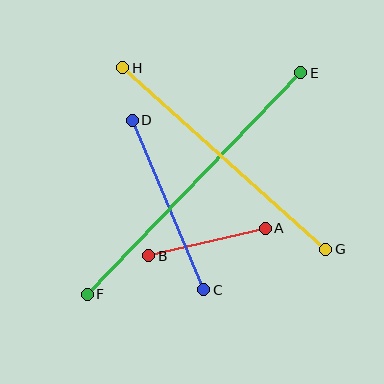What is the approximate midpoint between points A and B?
The midpoint is at approximately (207, 242) pixels.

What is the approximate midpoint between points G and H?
The midpoint is at approximately (224, 158) pixels.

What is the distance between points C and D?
The distance is approximately 184 pixels.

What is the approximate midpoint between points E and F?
The midpoint is at approximately (194, 184) pixels.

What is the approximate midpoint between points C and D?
The midpoint is at approximately (168, 205) pixels.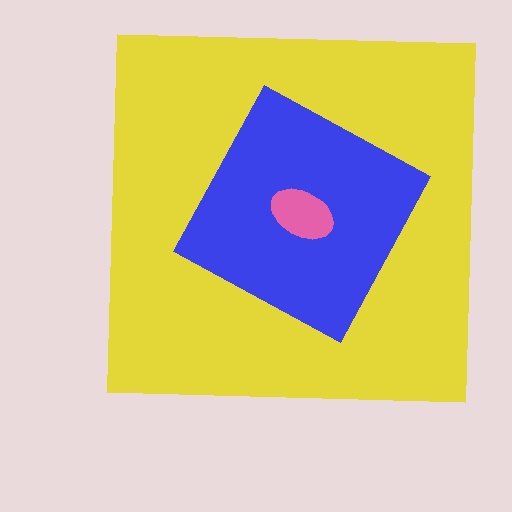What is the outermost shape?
The yellow square.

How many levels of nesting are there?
3.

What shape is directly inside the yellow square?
The blue diamond.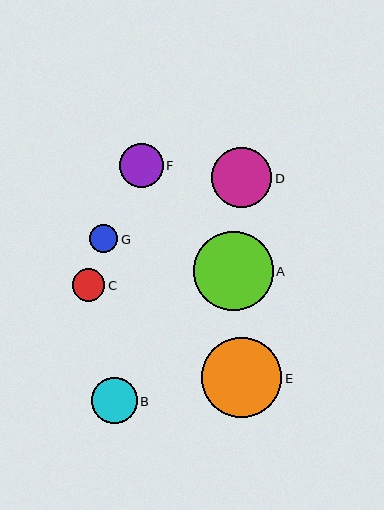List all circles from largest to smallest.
From largest to smallest: E, A, D, B, F, C, G.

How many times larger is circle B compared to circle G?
Circle B is approximately 1.6 times the size of circle G.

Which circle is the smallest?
Circle G is the smallest with a size of approximately 28 pixels.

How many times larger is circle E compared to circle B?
Circle E is approximately 1.7 times the size of circle B.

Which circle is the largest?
Circle E is the largest with a size of approximately 80 pixels.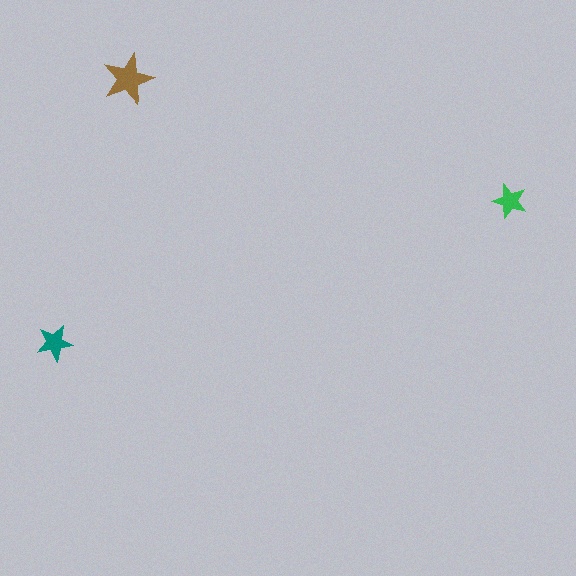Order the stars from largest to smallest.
the brown one, the teal one, the green one.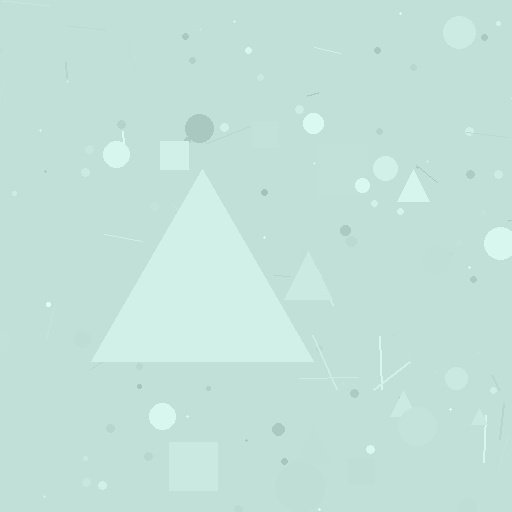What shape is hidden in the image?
A triangle is hidden in the image.